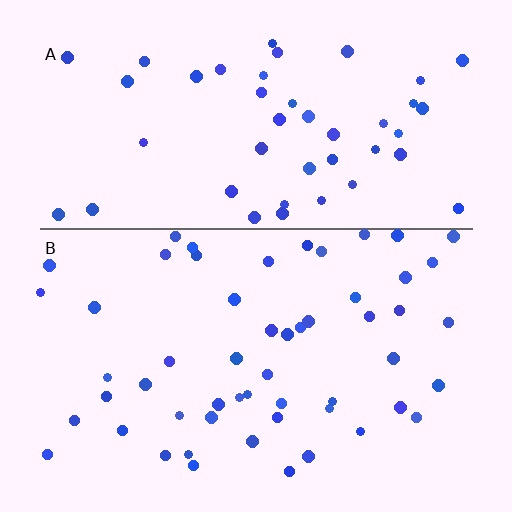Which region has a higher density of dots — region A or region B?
B (the bottom).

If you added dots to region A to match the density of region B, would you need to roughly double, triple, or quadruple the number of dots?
Approximately double.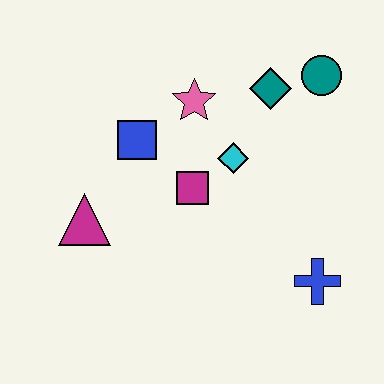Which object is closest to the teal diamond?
The teal circle is closest to the teal diamond.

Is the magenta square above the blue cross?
Yes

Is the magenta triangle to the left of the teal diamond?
Yes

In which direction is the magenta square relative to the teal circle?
The magenta square is to the left of the teal circle.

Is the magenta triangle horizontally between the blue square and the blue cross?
No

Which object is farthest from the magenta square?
The teal circle is farthest from the magenta square.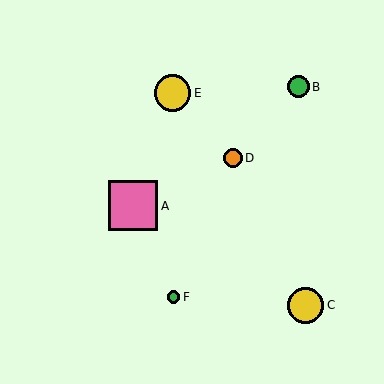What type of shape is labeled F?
Shape F is a green circle.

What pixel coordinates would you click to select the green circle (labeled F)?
Click at (174, 297) to select the green circle F.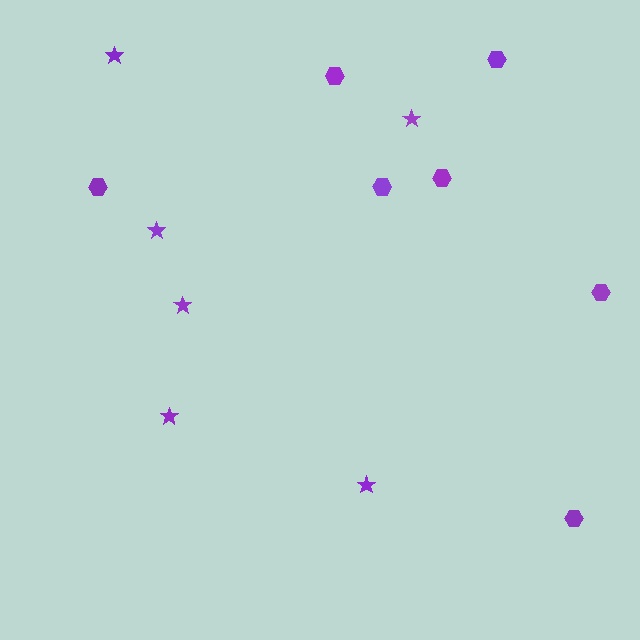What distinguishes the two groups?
There are 2 groups: one group of stars (6) and one group of hexagons (7).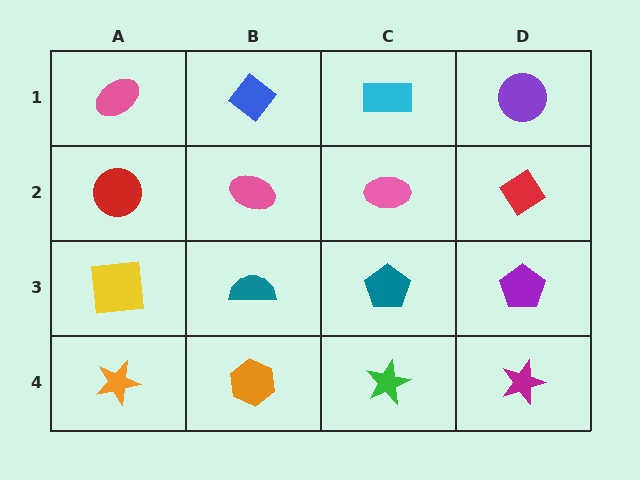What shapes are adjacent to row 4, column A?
A yellow square (row 3, column A), an orange hexagon (row 4, column B).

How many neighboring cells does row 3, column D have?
3.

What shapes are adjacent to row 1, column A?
A red circle (row 2, column A), a blue diamond (row 1, column B).